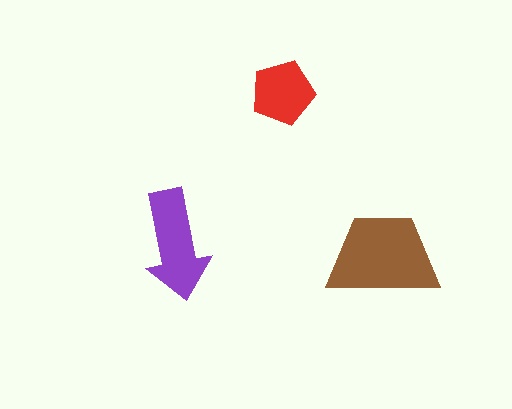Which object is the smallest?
The red pentagon.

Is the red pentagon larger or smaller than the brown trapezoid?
Smaller.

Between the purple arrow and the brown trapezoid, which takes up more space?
The brown trapezoid.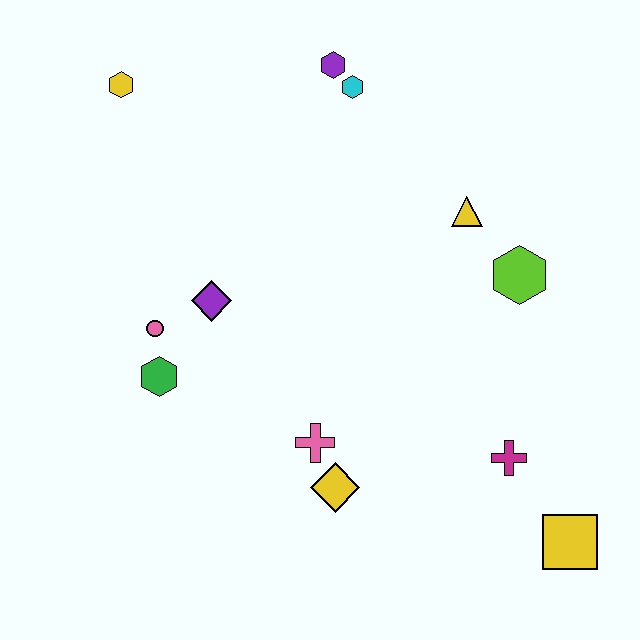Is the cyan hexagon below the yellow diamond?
No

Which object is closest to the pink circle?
The green hexagon is closest to the pink circle.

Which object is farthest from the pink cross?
The yellow hexagon is farthest from the pink cross.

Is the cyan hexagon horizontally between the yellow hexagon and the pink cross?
No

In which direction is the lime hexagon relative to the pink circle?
The lime hexagon is to the right of the pink circle.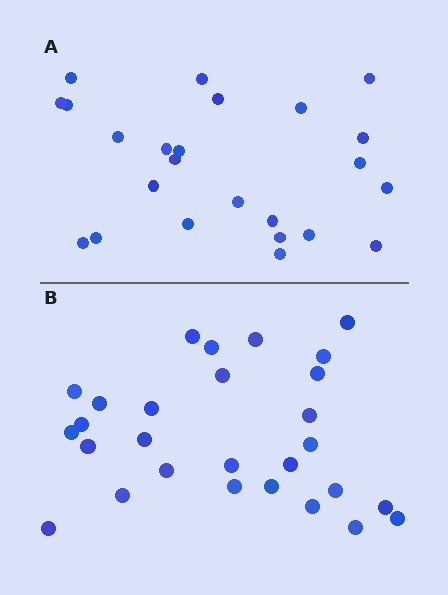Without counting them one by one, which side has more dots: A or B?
Region B (the bottom region) has more dots.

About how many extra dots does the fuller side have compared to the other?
Region B has about 4 more dots than region A.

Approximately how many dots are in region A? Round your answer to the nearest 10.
About 20 dots. (The exact count is 24, which rounds to 20.)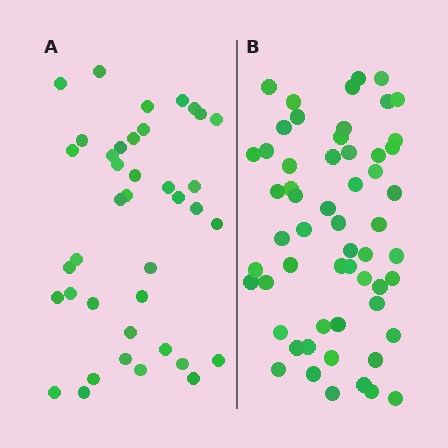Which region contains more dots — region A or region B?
Region B (the right region) has more dots.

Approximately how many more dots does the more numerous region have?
Region B has approximately 20 more dots than region A.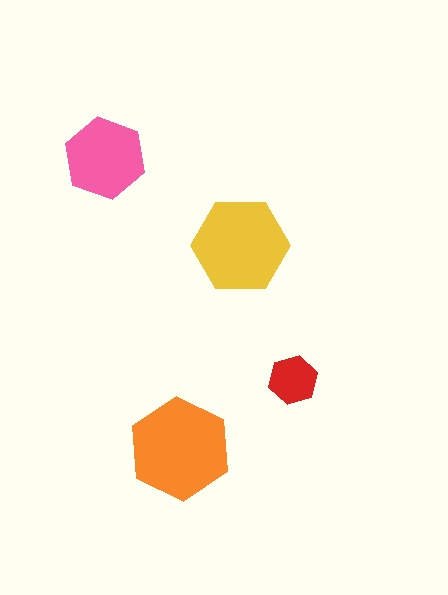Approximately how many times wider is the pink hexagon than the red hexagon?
About 1.5 times wider.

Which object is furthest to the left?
The pink hexagon is leftmost.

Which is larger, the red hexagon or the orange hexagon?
The orange one.